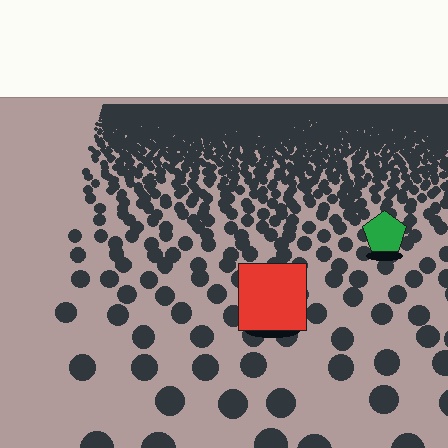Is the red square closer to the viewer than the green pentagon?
Yes. The red square is closer — you can tell from the texture gradient: the ground texture is coarser near it.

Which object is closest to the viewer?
The red square is closest. The texture marks near it are larger and more spread out.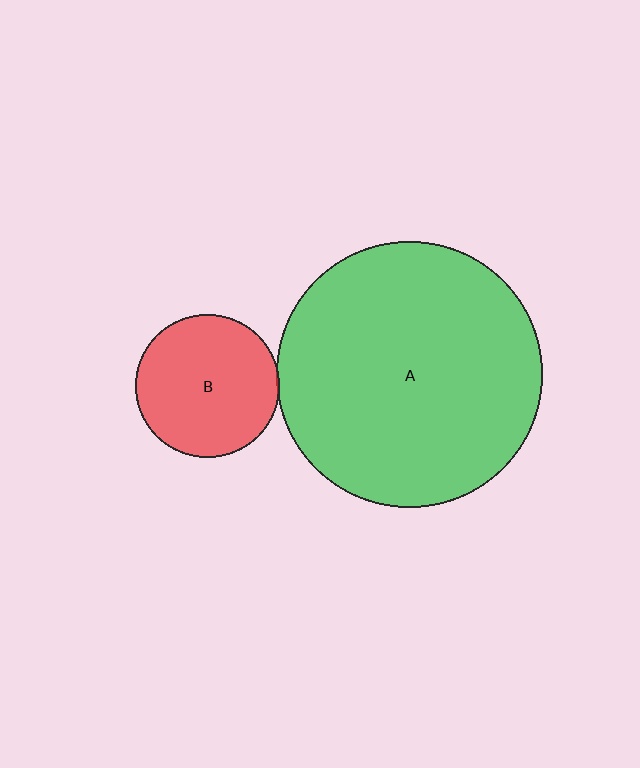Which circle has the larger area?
Circle A (green).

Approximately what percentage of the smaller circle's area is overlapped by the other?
Approximately 5%.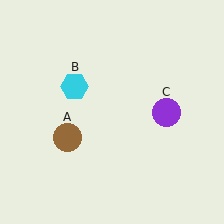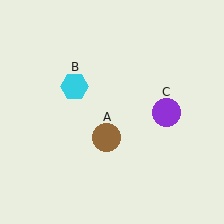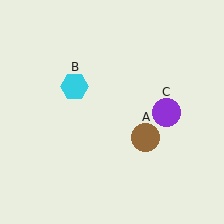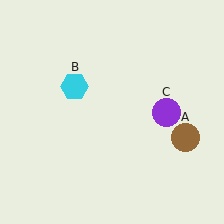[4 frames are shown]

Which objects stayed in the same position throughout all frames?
Cyan hexagon (object B) and purple circle (object C) remained stationary.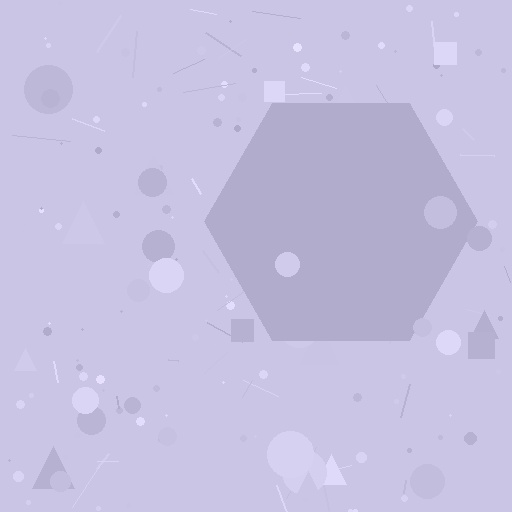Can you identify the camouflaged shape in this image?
The camouflaged shape is a hexagon.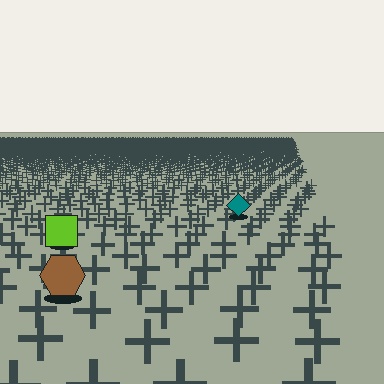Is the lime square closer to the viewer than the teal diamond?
Yes. The lime square is closer — you can tell from the texture gradient: the ground texture is coarser near it.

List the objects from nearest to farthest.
From nearest to farthest: the brown hexagon, the lime square, the teal diamond.